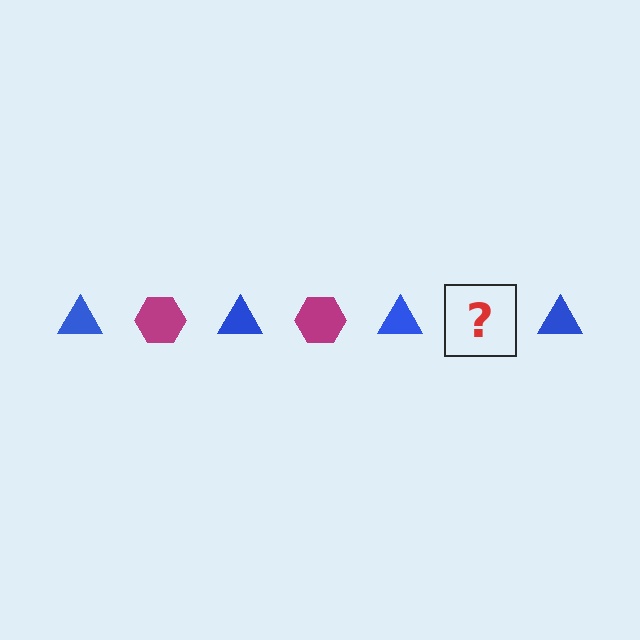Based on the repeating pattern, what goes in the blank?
The blank should be a magenta hexagon.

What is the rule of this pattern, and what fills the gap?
The rule is that the pattern alternates between blue triangle and magenta hexagon. The gap should be filled with a magenta hexagon.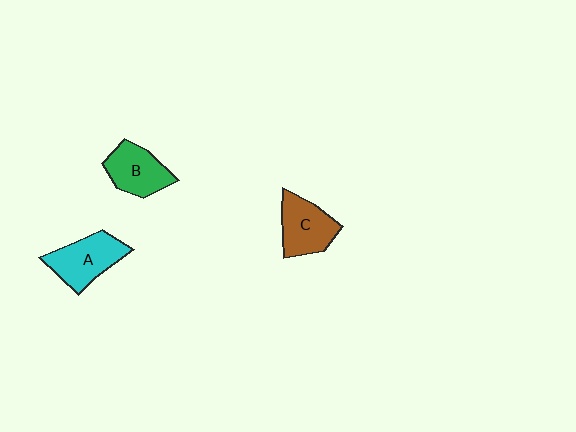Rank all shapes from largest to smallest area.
From largest to smallest: A (cyan), C (brown), B (green).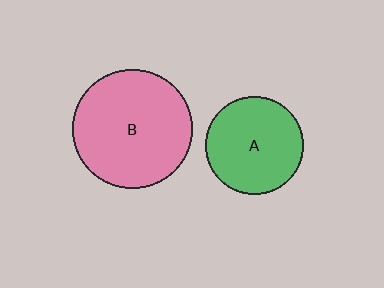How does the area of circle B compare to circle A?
Approximately 1.5 times.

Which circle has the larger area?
Circle B (pink).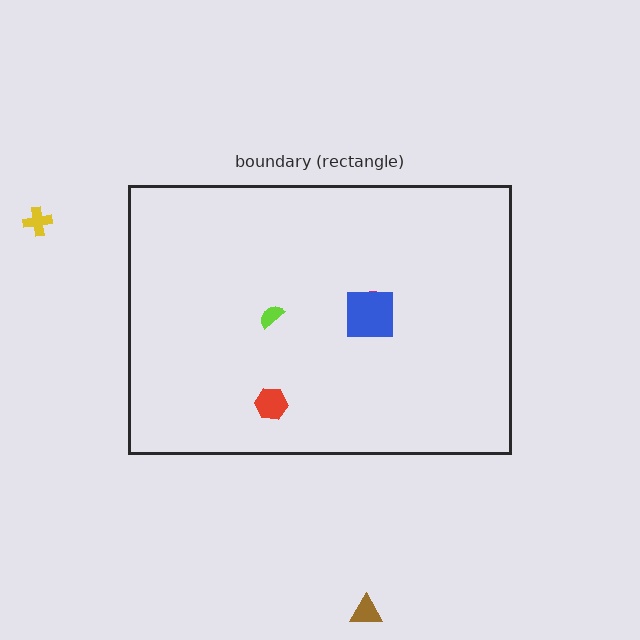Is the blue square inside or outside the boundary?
Inside.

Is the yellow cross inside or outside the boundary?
Outside.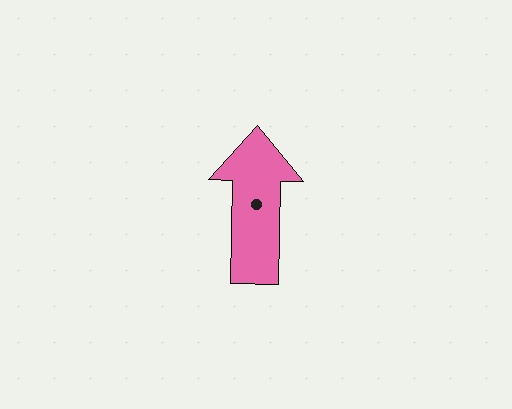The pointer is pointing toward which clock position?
Roughly 12 o'clock.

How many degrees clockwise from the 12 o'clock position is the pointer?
Approximately 1 degrees.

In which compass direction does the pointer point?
North.